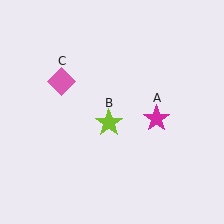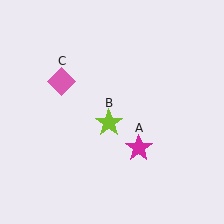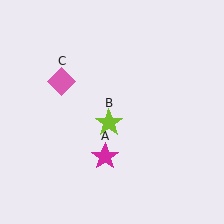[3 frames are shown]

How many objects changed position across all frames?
1 object changed position: magenta star (object A).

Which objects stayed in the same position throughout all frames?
Lime star (object B) and pink diamond (object C) remained stationary.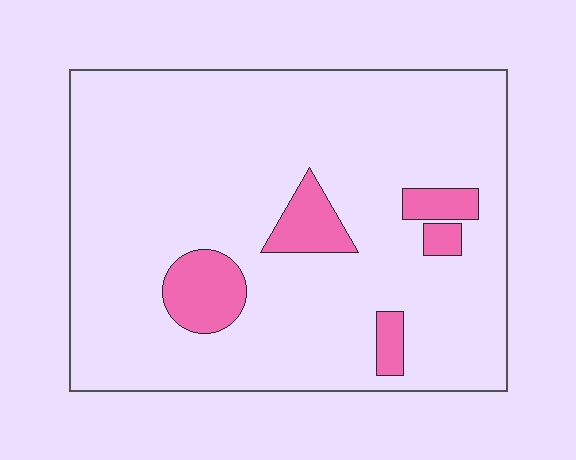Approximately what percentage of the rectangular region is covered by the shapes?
Approximately 10%.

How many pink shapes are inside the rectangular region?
5.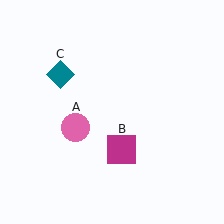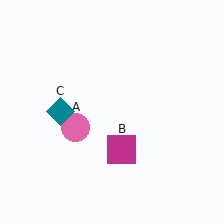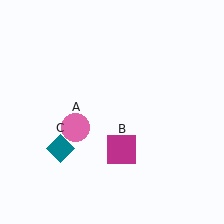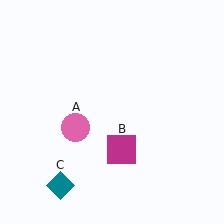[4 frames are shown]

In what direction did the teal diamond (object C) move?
The teal diamond (object C) moved down.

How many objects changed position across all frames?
1 object changed position: teal diamond (object C).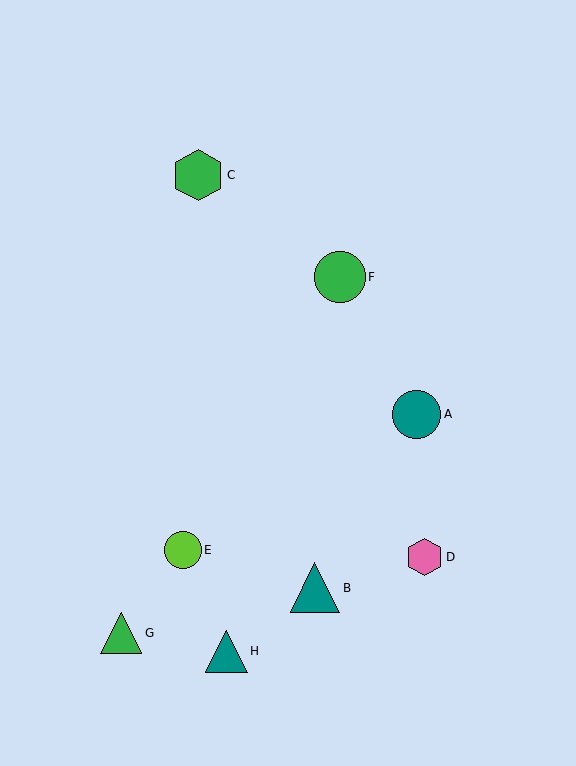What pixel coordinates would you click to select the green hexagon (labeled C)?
Click at (198, 175) to select the green hexagon C.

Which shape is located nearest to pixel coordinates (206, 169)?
The green hexagon (labeled C) at (198, 175) is nearest to that location.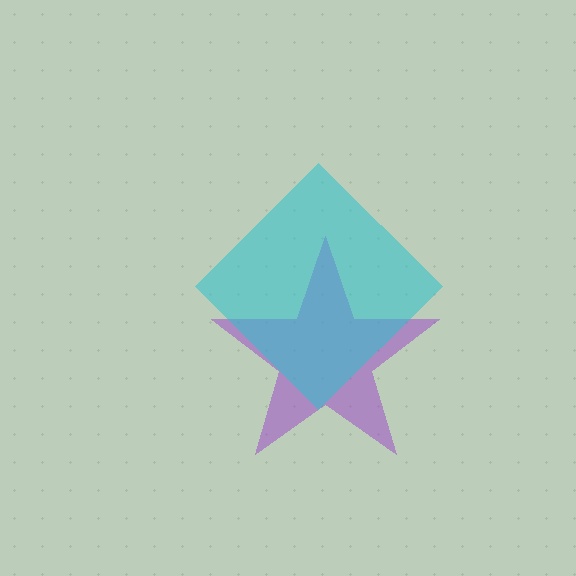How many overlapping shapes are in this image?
There are 2 overlapping shapes in the image.